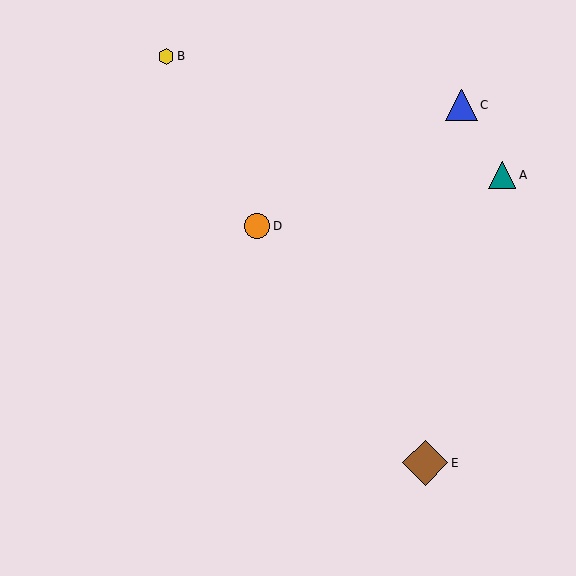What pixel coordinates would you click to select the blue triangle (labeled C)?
Click at (462, 105) to select the blue triangle C.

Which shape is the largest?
The brown diamond (labeled E) is the largest.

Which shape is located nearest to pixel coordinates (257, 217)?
The orange circle (labeled D) at (257, 226) is nearest to that location.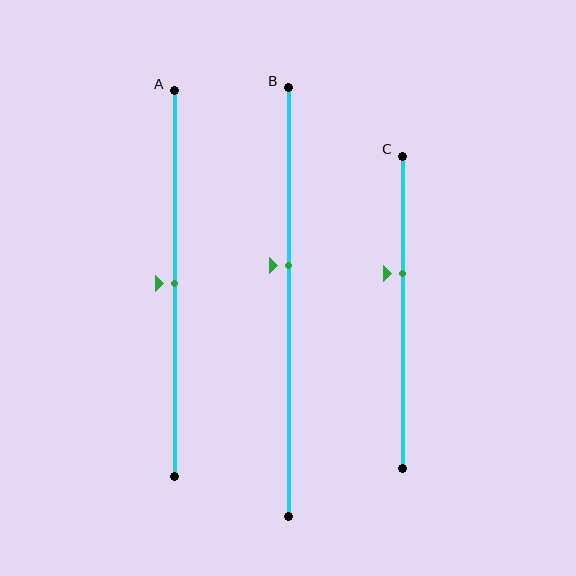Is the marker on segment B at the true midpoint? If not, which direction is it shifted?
No, the marker on segment B is shifted upward by about 8% of the segment length.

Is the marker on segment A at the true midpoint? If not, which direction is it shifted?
Yes, the marker on segment A is at the true midpoint.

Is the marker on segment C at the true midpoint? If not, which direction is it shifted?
No, the marker on segment C is shifted upward by about 12% of the segment length.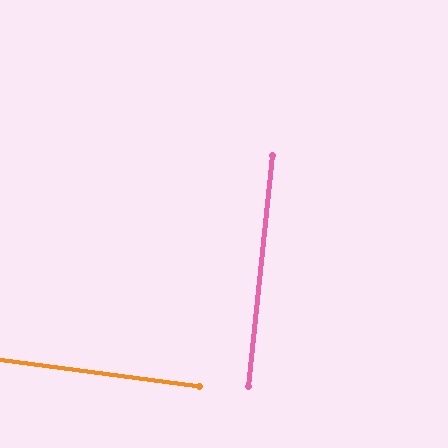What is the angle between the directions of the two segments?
Approximately 89 degrees.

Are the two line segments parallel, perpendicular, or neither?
Perpendicular — they meet at approximately 89°.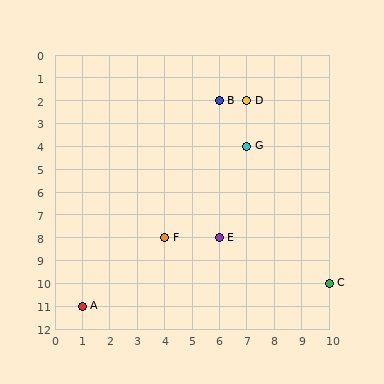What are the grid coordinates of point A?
Point A is at grid coordinates (1, 11).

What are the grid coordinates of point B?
Point B is at grid coordinates (6, 2).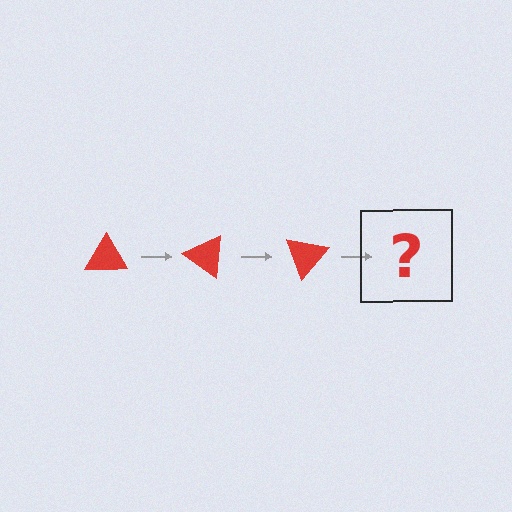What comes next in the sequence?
The next element should be a red triangle rotated 105 degrees.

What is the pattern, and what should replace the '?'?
The pattern is that the triangle rotates 35 degrees each step. The '?' should be a red triangle rotated 105 degrees.